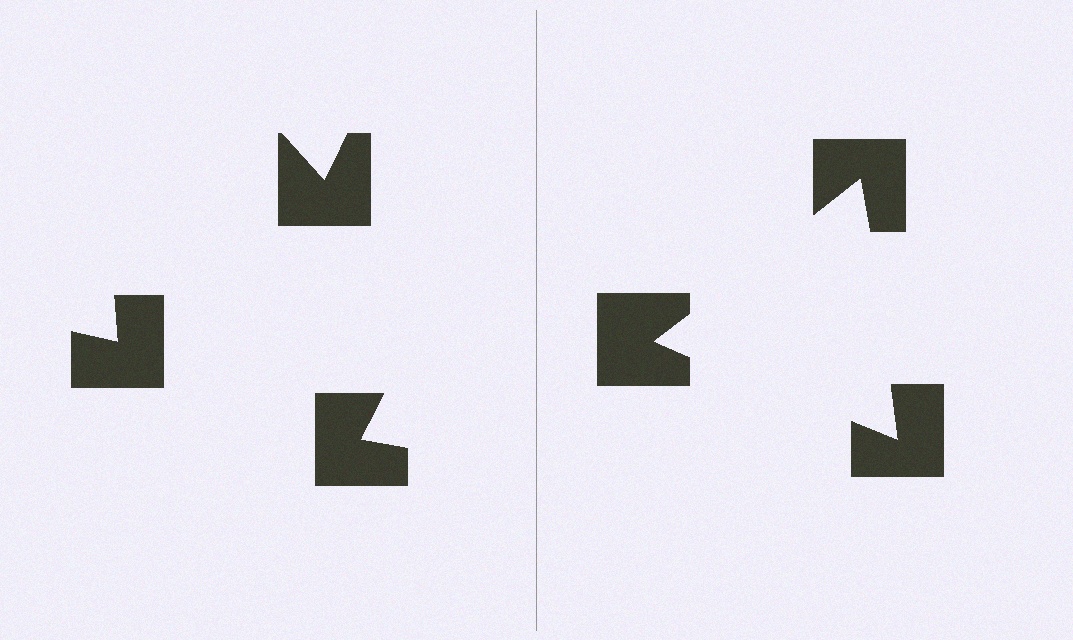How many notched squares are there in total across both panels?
6 — 3 on each side.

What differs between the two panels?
The notched squares are positioned identically on both sides; only the wedge orientations differ. On the right they align to a triangle; on the left they are misaligned.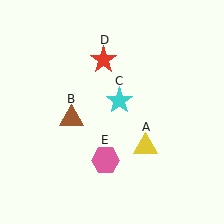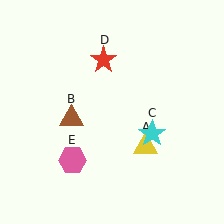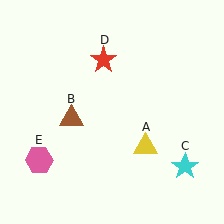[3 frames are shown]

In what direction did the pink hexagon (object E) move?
The pink hexagon (object E) moved left.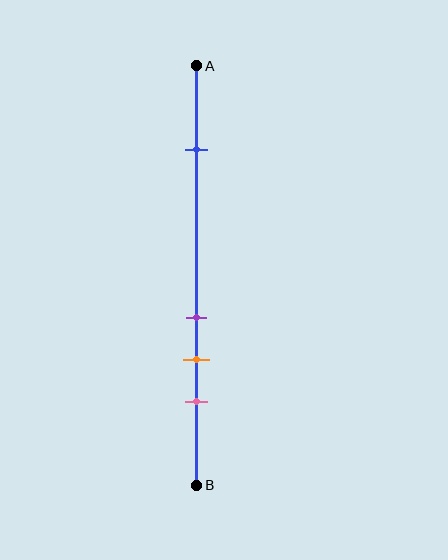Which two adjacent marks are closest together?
The purple and orange marks are the closest adjacent pair.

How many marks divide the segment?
There are 4 marks dividing the segment.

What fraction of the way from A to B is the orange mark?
The orange mark is approximately 70% (0.7) of the way from A to B.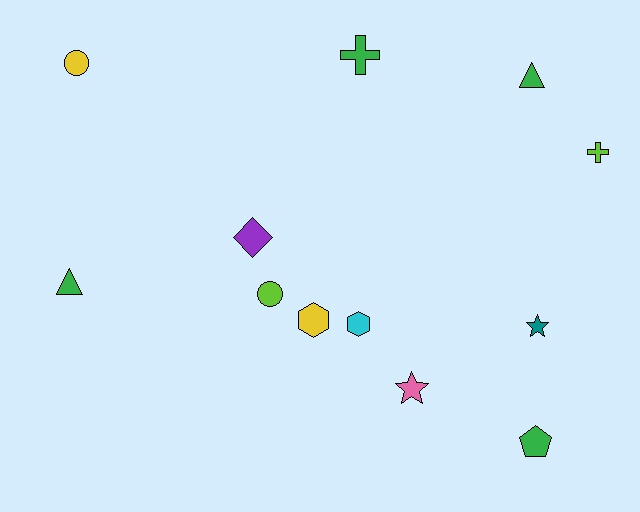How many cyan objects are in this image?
There is 1 cyan object.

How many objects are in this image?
There are 12 objects.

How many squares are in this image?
There are no squares.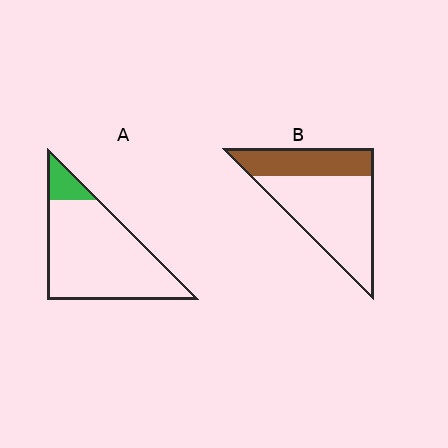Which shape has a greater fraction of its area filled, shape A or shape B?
Shape B.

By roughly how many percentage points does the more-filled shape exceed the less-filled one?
By roughly 20 percentage points (B over A).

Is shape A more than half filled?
No.